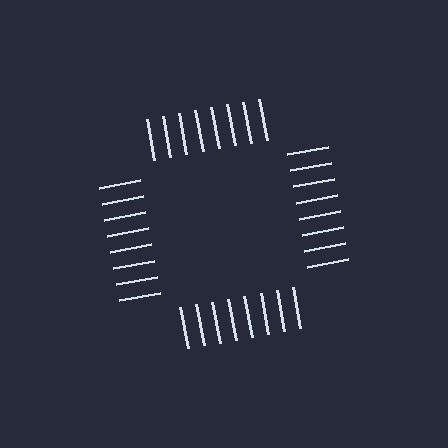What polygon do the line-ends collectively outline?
An illusory square — the line segments terminate on its edges but no continuous stroke is drawn.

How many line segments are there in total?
32 — 8 along each of the 4 edges.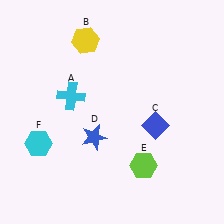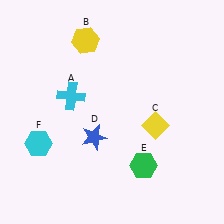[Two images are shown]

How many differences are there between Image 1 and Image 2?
There are 2 differences between the two images.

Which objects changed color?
C changed from blue to yellow. E changed from lime to green.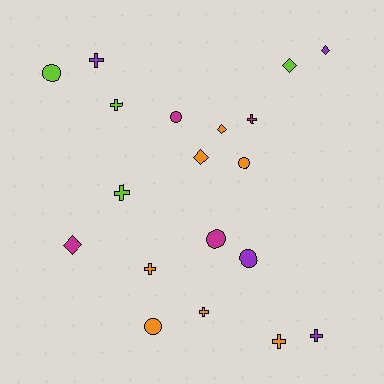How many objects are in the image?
There are 19 objects.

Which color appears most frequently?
Orange, with 7 objects.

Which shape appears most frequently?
Cross, with 8 objects.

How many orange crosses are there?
There are 3 orange crosses.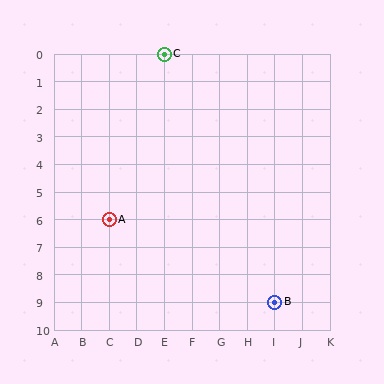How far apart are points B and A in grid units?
Points B and A are 6 columns and 3 rows apart (about 6.7 grid units diagonally).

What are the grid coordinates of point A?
Point A is at grid coordinates (C, 6).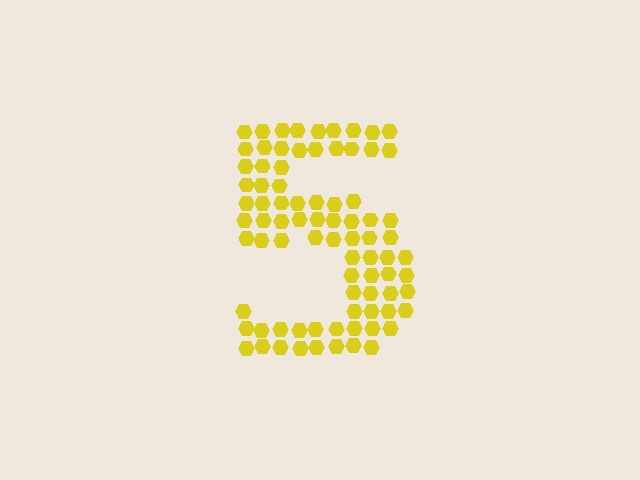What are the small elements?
The small elements are hexagons.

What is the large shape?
The large shape is the digit 5.